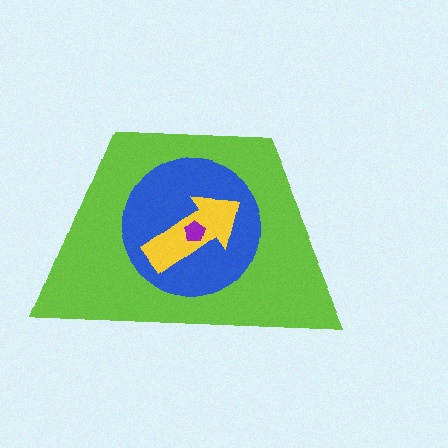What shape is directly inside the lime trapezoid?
The blue circle.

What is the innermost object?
The purple pentagon.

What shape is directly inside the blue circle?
The yellow arrow.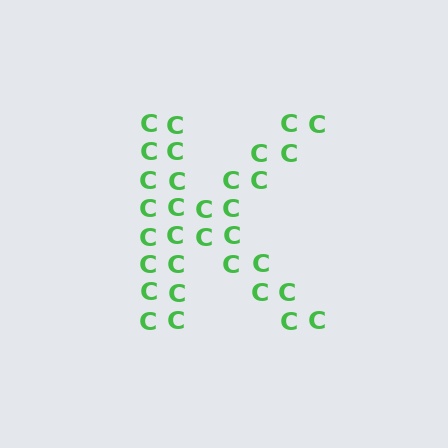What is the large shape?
The large shape is the letter K.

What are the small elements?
The small elements are letter C's.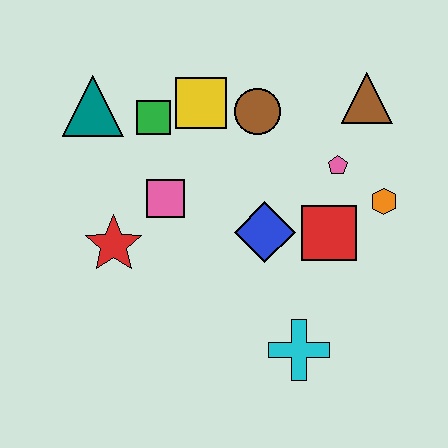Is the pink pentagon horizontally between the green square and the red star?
No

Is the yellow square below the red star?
No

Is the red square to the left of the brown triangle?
Yes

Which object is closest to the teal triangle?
The green square is closest to the teal triangle.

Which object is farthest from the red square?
The teal triangle is farthest from the red square.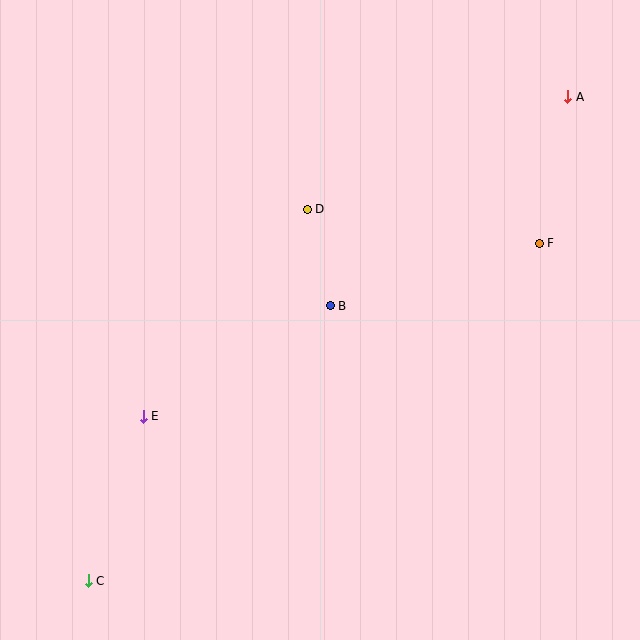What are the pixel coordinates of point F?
Point F is at (539, 243).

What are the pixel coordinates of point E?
Point E is at (143, 416).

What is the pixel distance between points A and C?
The distance between A and C is 682 pixels.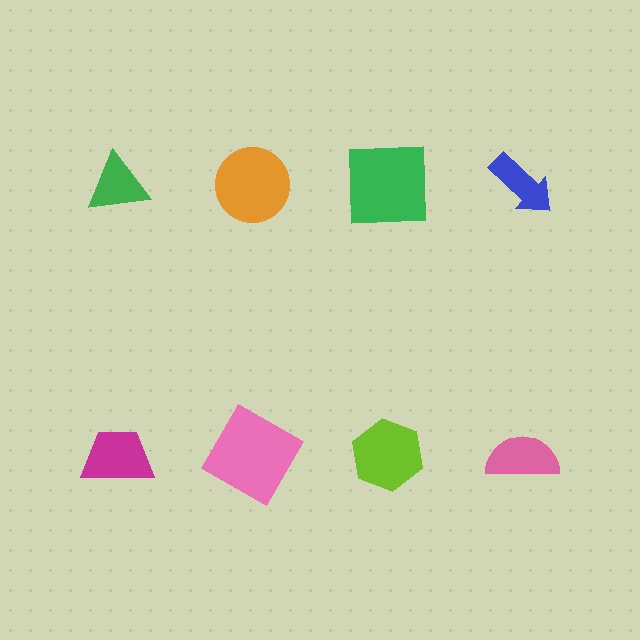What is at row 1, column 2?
An orange circle.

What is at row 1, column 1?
A green triangle.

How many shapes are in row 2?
4 shapes.